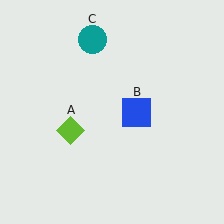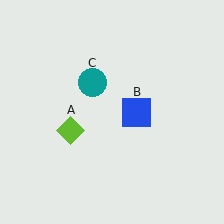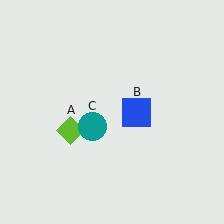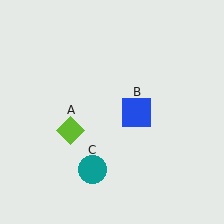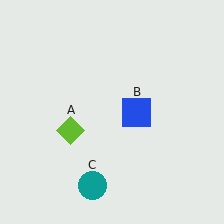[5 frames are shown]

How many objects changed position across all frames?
1 object changed position: teal circle (object C).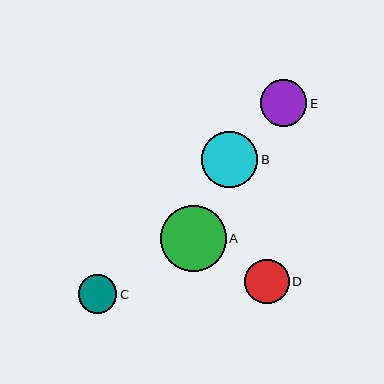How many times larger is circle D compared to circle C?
Circle D is approximately 1.2 times the size of circle C.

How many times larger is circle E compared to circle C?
Circle E is approximately 1.2 times the size of circle C.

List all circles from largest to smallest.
From largest to smallest: A, B, E, D, C.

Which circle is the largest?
Circle A is the largest with a size of approximately 66 pixels.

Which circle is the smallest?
Circle C is the smallest with a size of approximately 39 pixels.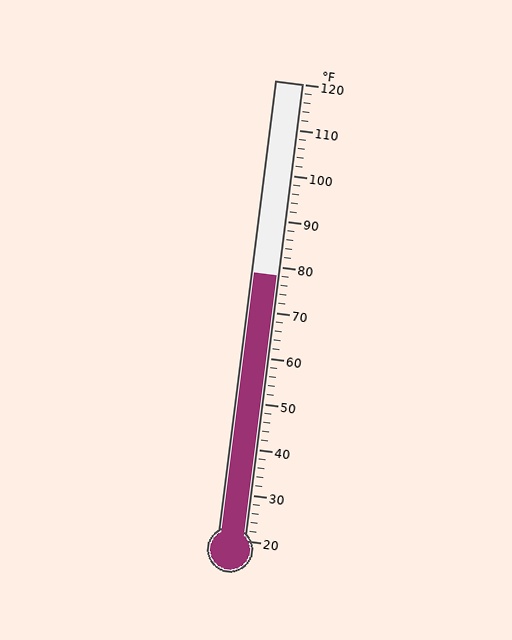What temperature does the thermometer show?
The thermometer shows approximately 78°F.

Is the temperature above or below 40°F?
The temperature is above 40°F.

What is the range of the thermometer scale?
The thermometer scale ranges from 20°F to 120°F.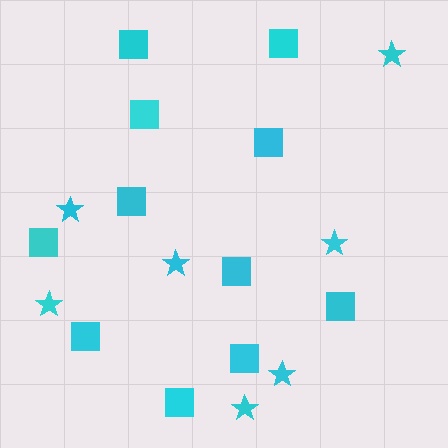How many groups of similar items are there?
There are 2 groups: one group of squares (11) and one group of stars (7).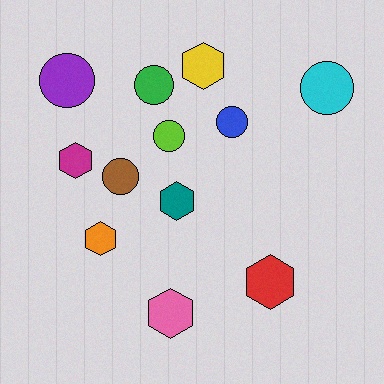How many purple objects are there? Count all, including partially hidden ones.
There is 1 purple object.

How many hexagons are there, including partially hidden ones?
There are 6 hexagons.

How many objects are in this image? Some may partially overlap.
There are 12 objects.